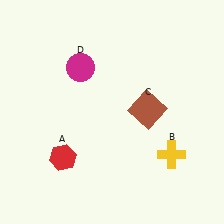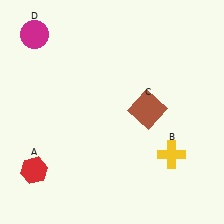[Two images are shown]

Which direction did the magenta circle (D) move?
The magenta circle (D) moved left.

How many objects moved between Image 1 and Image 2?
2 objects moved between the two images.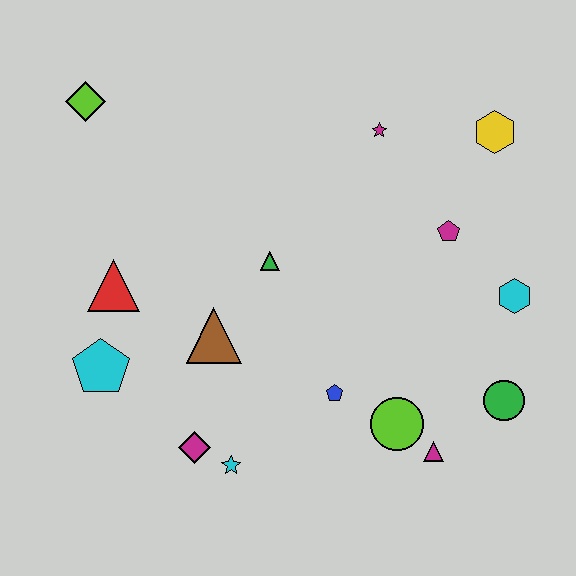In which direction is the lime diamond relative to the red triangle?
The lime diamond is above the red triangle.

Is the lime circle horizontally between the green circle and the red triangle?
Yes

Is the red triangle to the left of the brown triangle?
Yes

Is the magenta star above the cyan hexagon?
Yes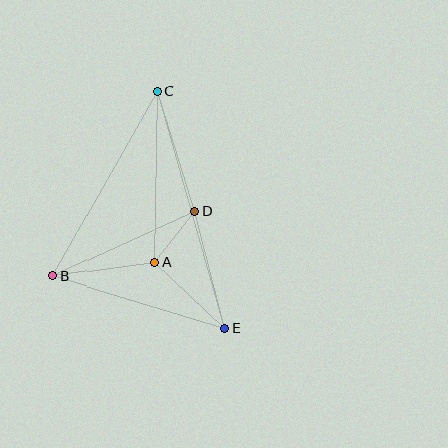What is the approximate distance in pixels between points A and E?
The distance between A and E is approximately 96 pixels.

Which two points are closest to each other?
Points A and D are closest to each other.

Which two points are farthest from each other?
Points C and E are farthest from each other.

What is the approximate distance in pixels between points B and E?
The distance between B and E is approximately 179 pixels.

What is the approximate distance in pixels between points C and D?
The distance between C and D is approximately 125 pixels.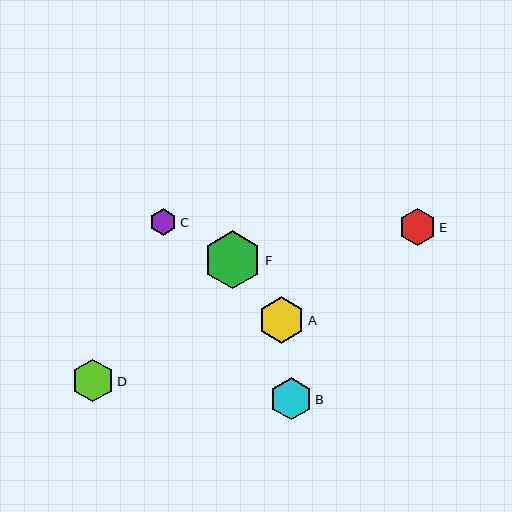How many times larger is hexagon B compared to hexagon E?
Hexagon B is approximately 1.1 times the size of hexagon E.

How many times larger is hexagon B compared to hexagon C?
Hexagon B is approximately 1.6 times the size of hexagon C.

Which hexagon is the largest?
Hexagon F is the largest with a size of approximately 58 pixels.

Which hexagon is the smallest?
Hexagon C is the smallest with a size of approximately 27 pixels.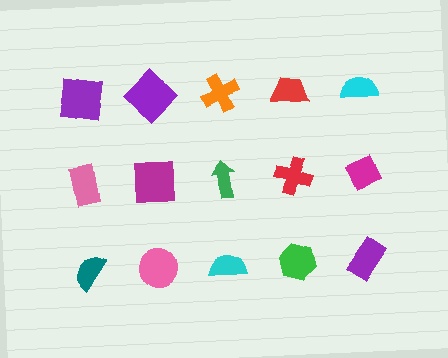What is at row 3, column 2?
A pink circle.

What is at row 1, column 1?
A purple square.